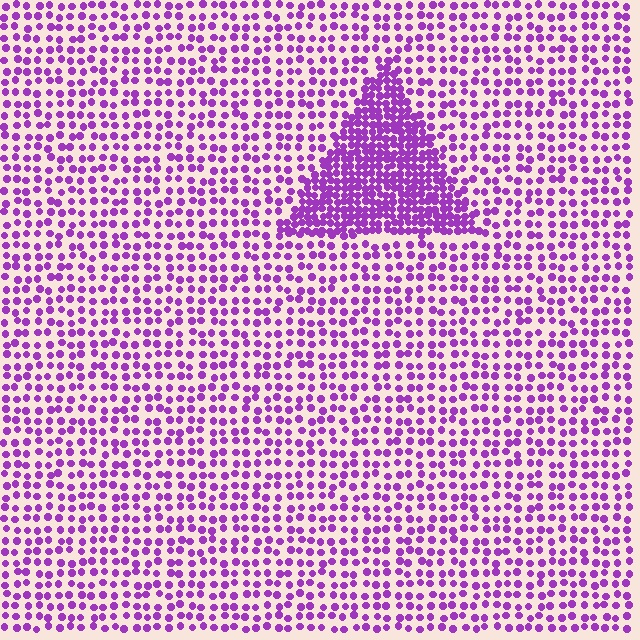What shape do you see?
I see a triangle.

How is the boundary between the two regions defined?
The boundary is defined by a change in element density (approximately 2.4x ratio). All elements are the same color, size, and shape.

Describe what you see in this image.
The image contains small purple elements arranged at two different densities. A triangle-shaped region is visible where the elements are more densely packed than the surrounding area.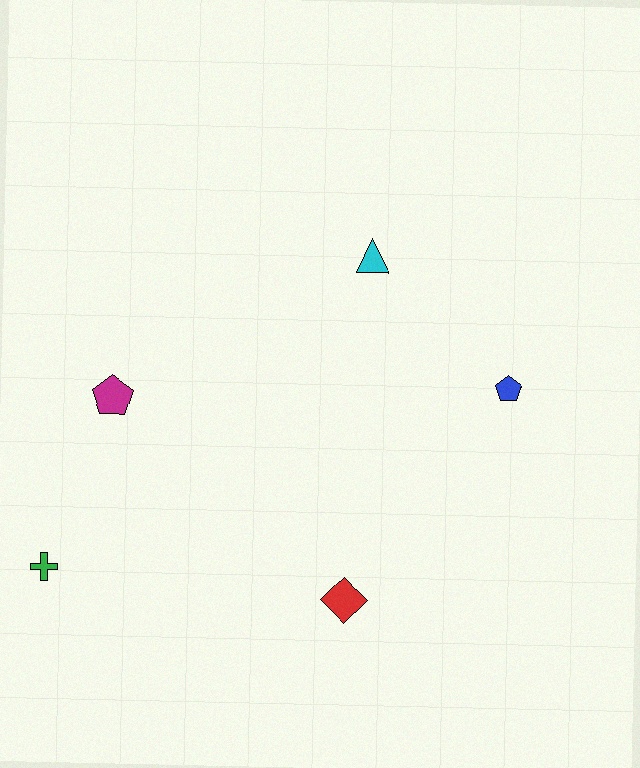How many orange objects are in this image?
There are no orange objects.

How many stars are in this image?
There are no stars.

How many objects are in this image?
There are 5 objects.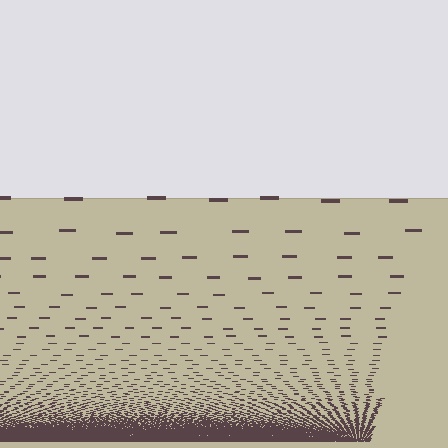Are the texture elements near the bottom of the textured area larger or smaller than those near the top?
Smaller. The gradient is inverted — elements near the bottom are smaller and denser.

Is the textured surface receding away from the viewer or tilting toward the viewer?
The surface appears to tilt toward the viewer. Texture elements get larger and sparser toward the top.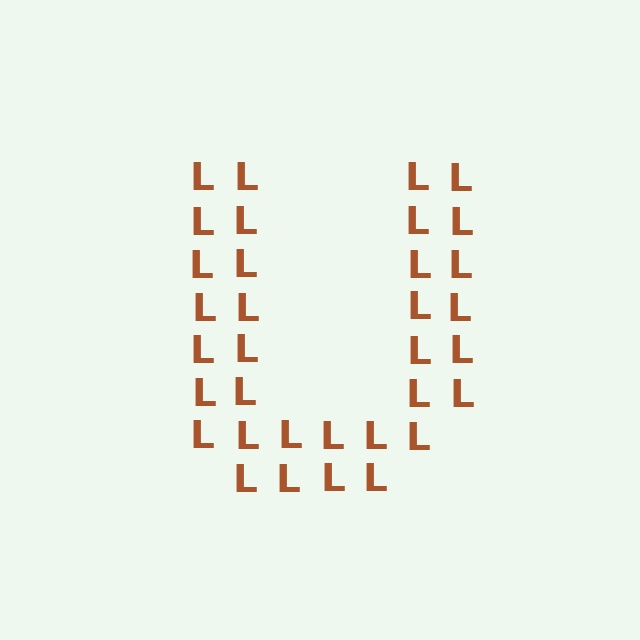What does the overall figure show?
The overall figure shows the letter U.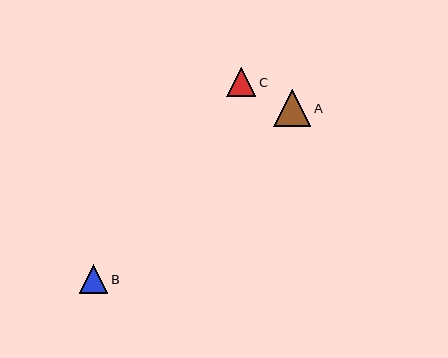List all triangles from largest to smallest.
From largest to smallest: A, C, B.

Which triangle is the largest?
Triangle A is the largest with a size of approximately 37 pixels.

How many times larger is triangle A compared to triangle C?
Triangle A is approximately 1.3 times the size of triangle C.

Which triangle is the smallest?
Triangle B is the smallest with a size of approximately 28 pixels.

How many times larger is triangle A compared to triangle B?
Triangle A is approximately 1.3 times the size of triangle B.